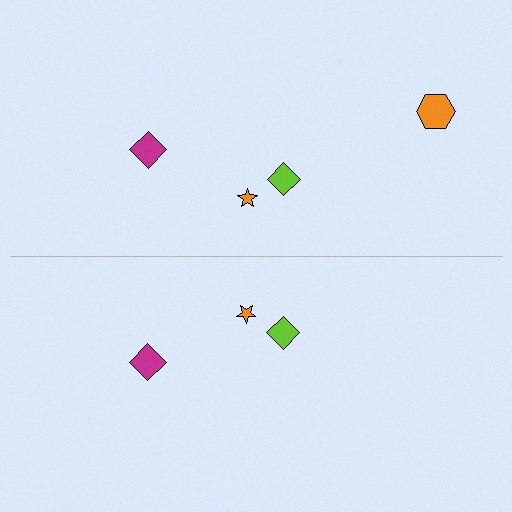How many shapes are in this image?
There are 7 shapes in this image.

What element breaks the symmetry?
A orange hexagon is missing from the bottom side.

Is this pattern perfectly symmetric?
No, the pattern is not perfectly symmetric. A orange hexagon is missing from the bottom side.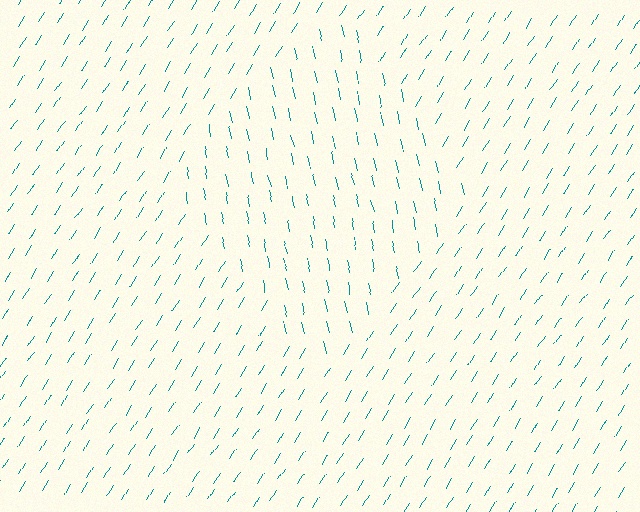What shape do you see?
I see a diamond.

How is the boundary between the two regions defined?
The boundary is defined purely by a change in line orientation (approximately 45 degrees difference). All lines are the same color and thickness.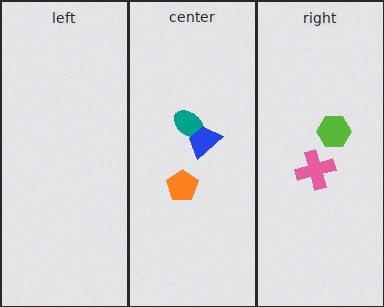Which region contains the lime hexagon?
The right region.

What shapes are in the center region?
The orange pentagon, the teal ellipse, the blue trapezoid.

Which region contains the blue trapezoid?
The center region.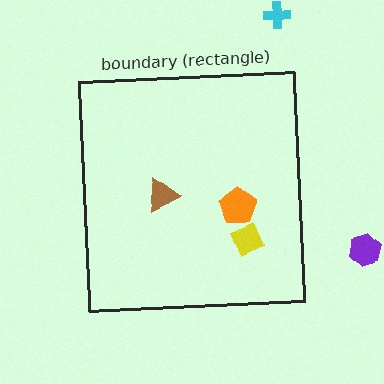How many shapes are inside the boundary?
3 inside, 2 outside.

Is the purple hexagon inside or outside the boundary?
Outside.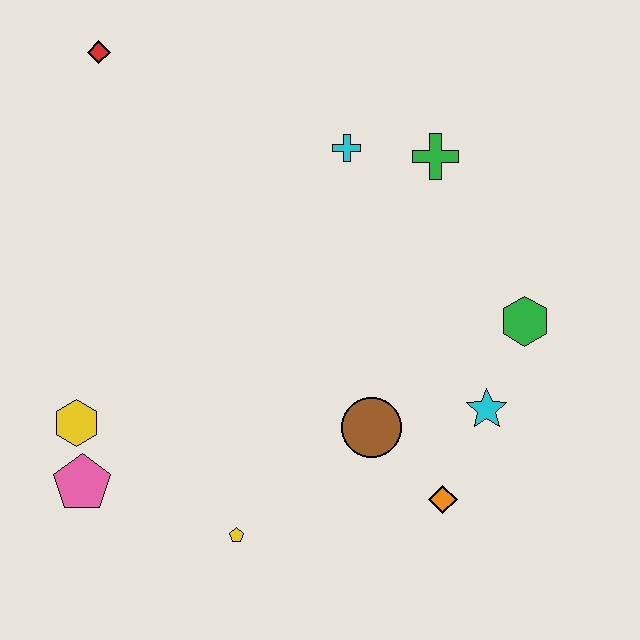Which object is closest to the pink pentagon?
The yellow hexagon is closest to the pink pentagon.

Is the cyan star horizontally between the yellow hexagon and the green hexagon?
Yes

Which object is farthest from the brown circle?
The red diamond is farthest from the brown circle.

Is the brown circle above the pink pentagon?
Yes